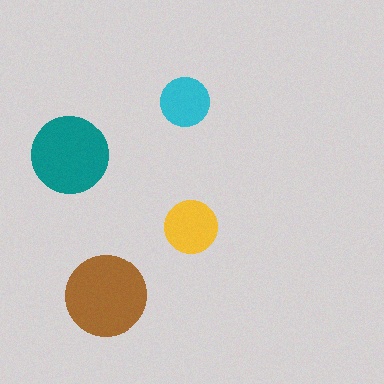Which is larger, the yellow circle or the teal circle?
The teal one.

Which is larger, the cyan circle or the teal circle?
The teal one.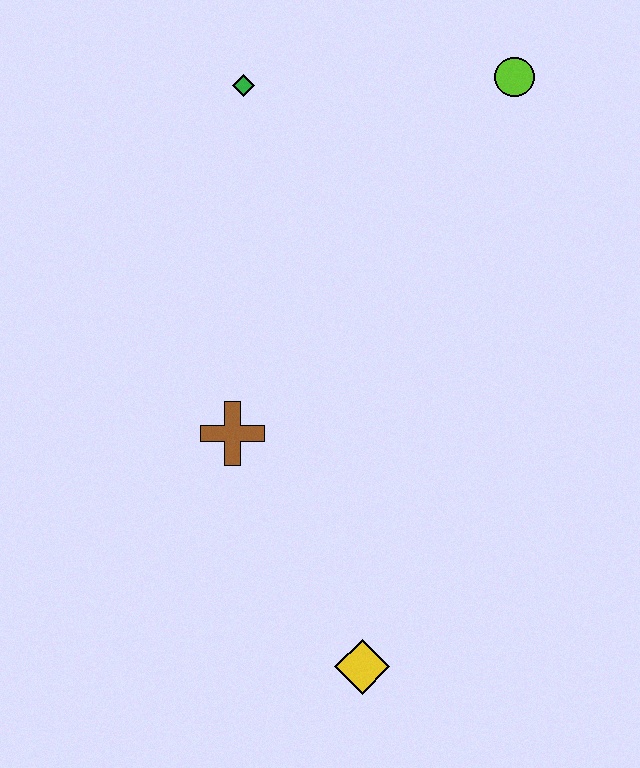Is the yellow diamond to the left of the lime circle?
Yes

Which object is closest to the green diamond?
The lime circle is closest to the green diamond.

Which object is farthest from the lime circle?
The yellow diamond is farthest from the lime circle.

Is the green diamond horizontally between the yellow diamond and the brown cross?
Yes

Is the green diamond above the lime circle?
No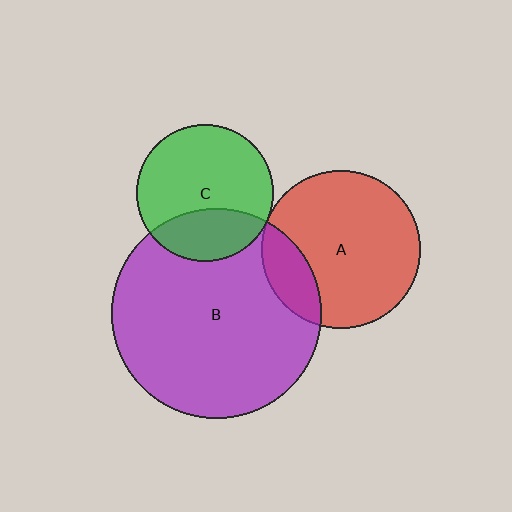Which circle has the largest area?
Circle B (purple).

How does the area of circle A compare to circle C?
Approximately 1.3 times.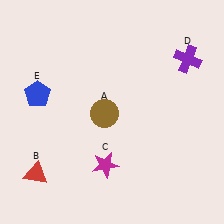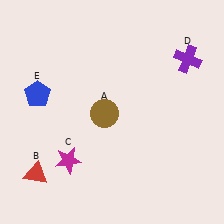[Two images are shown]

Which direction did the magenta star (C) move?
The magenta star (C) moved left.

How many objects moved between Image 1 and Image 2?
1 object moved between the two images.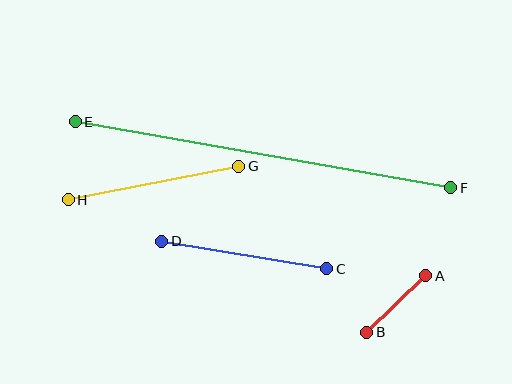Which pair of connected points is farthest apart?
Points E and F are farthest apart.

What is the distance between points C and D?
The distance is approximately 167 pixels.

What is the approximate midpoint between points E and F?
The midpoint is at approximately (263, 155) pixels.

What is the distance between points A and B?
The distance is approximately 81 pixels.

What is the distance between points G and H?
The distance is approximately 174 pixels.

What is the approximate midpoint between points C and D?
The midpoint is at approximately (244, 255) pixels.